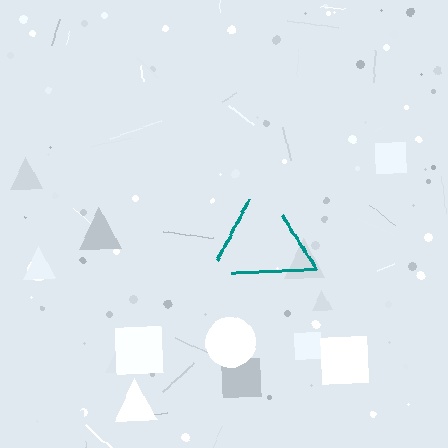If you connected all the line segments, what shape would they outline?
They would outline a triangle.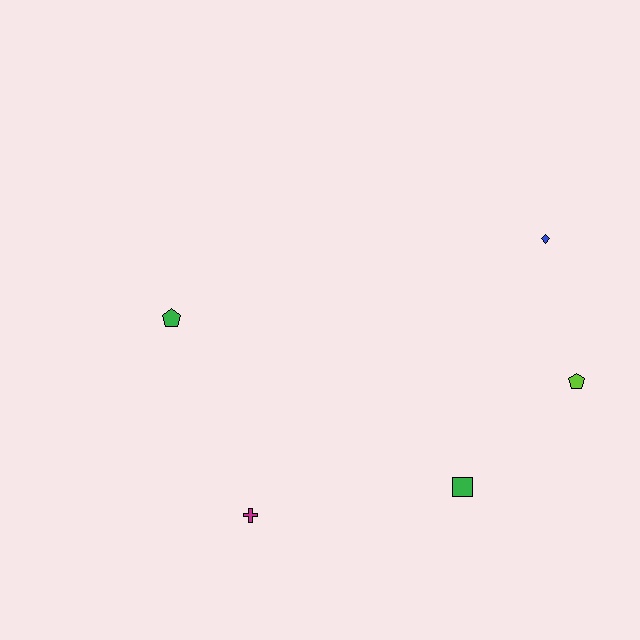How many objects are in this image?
There are 5 objects.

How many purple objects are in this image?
There are no purple objects.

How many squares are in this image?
There is 1 square.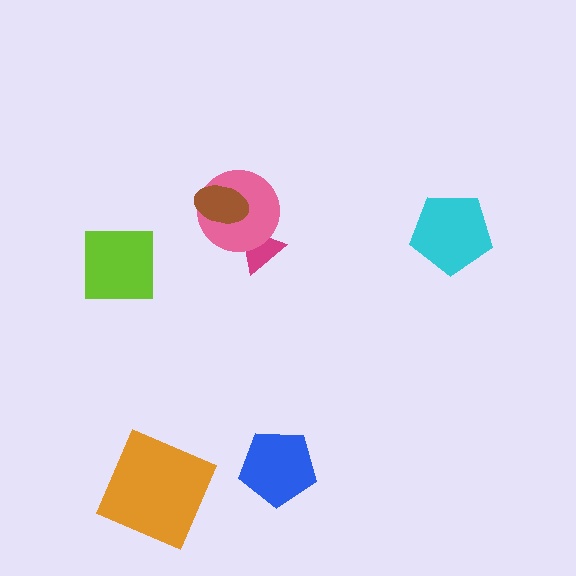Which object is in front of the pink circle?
The brown ellipse is in front of the pink circle.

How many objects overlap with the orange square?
0 objects overlap with the orange square.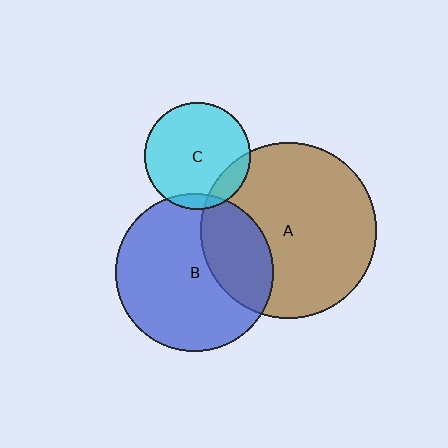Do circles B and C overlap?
Yes.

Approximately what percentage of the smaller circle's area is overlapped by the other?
Approximately 5%.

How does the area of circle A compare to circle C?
Approximately 2.8 times.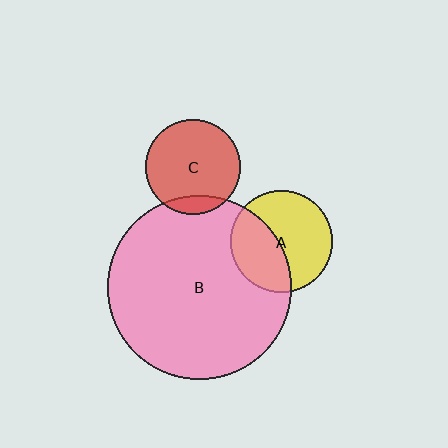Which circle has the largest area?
Circle B (pink).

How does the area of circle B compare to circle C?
Approximately 3.7 times.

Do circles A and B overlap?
Yes.